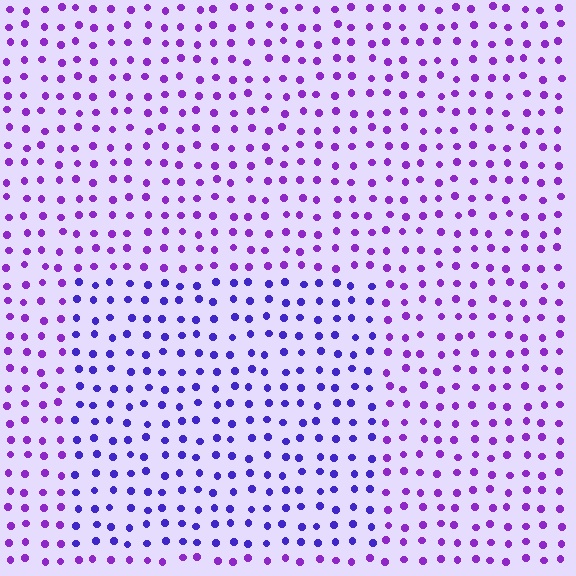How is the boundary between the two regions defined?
The boundary is defined purely by a slight shift in hue (about 30 degrees). Spacing, size, and orientation are identical on both sides.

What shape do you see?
I see a rectangle.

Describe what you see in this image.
The image is filled with small purple elements in a uniform arrangement. A rectangle-shaped region is visible where the elements are tinted to a slightly different hue, forming a subtle color boundary.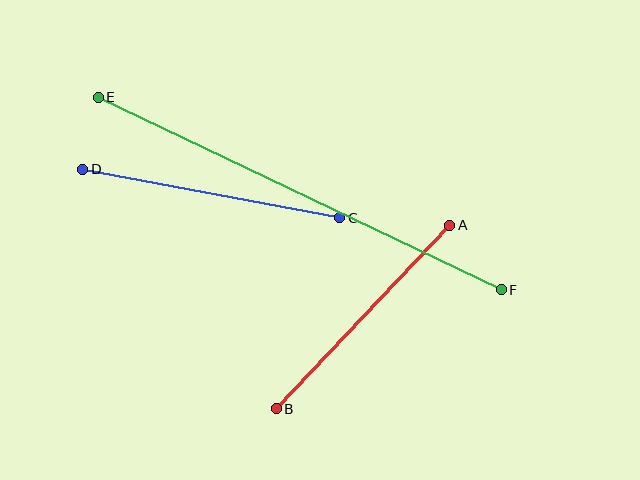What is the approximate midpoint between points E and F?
The midpoint is at approximately (300, 194) pixels.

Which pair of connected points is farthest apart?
Points E and F are farthest apart.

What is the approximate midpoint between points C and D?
The midpoint is at approximately (211, 194) pixels.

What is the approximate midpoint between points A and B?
The midpoint is at approximately (363, 317) pixels.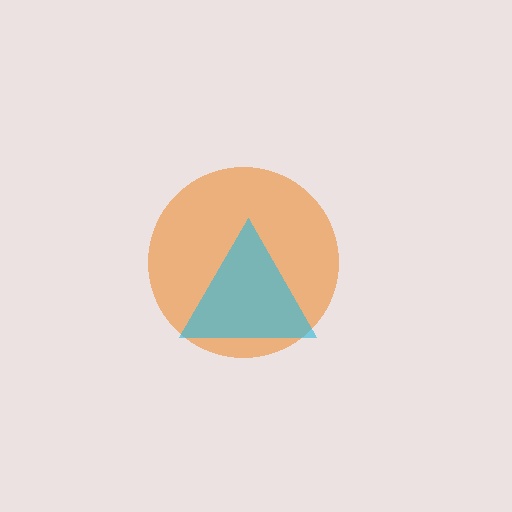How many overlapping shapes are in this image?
There are 2 overlapping shapes in the image.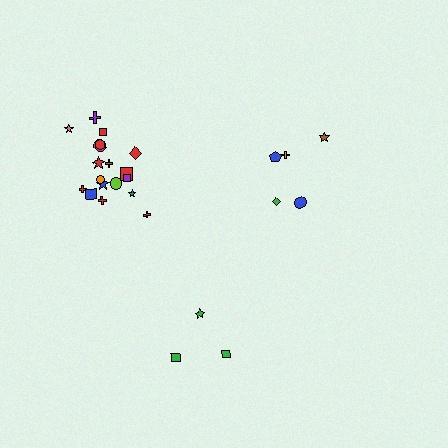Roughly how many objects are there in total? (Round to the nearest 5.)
Roughly 25 objects in total.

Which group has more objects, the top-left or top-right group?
The top-left group.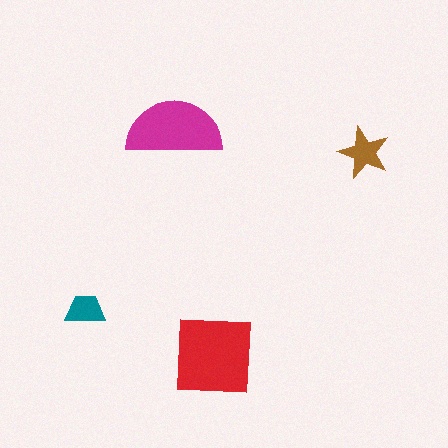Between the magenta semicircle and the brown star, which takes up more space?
The magenta semicircle.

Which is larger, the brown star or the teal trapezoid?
The brown star.